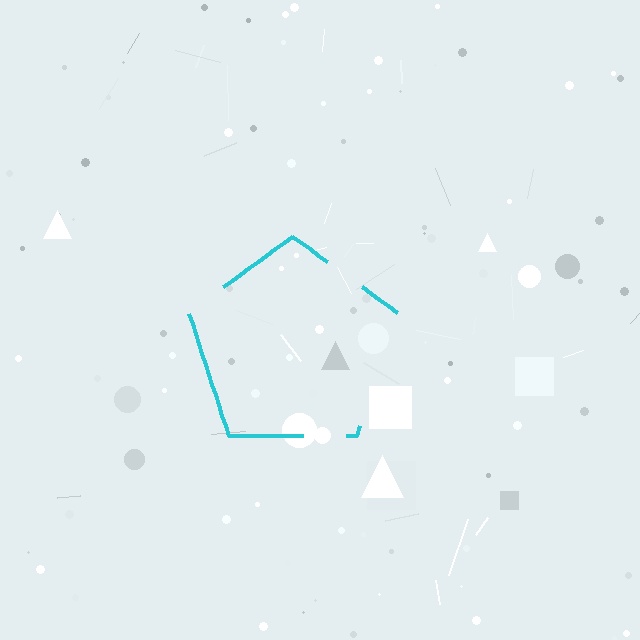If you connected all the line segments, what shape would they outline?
They would outline a pentagon.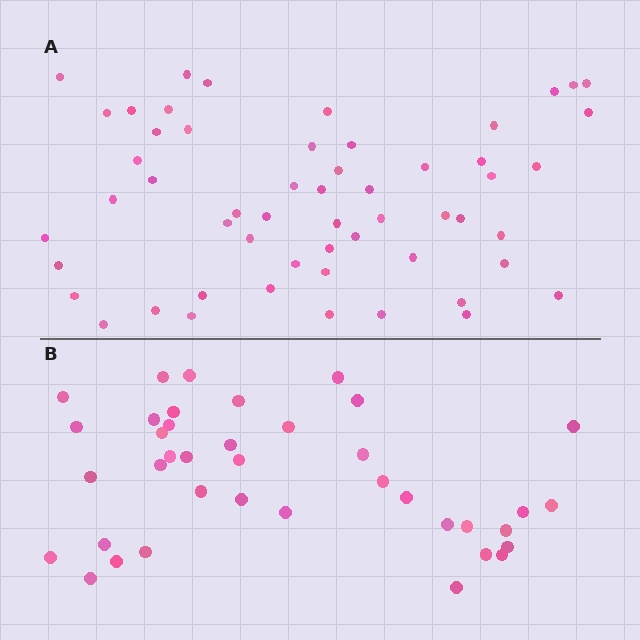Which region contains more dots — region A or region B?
Region A (the top region) has more dots.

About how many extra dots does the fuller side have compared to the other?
Region A has approximately 15 more dots than region B.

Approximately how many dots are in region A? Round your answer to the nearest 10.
About 60 dots. (The exact count is 55, which rounds to 60.)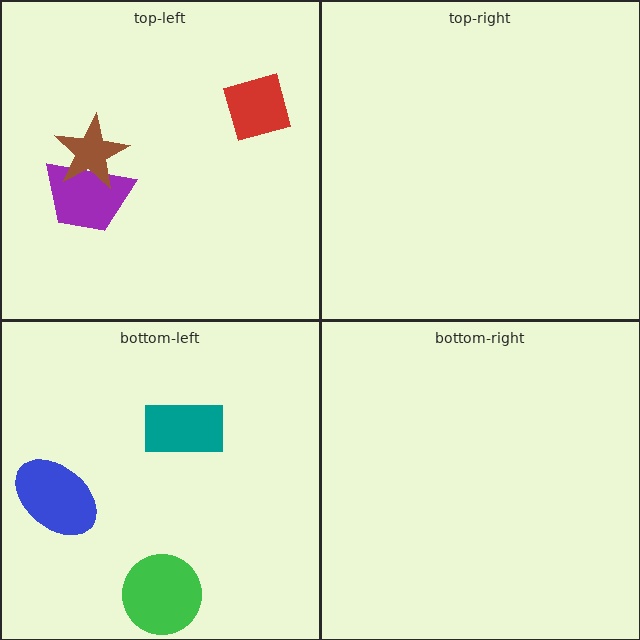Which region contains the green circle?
The bottom-left region.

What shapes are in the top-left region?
The purple trapezoid, the brown star, the red diamond.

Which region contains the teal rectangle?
The bottom-left region.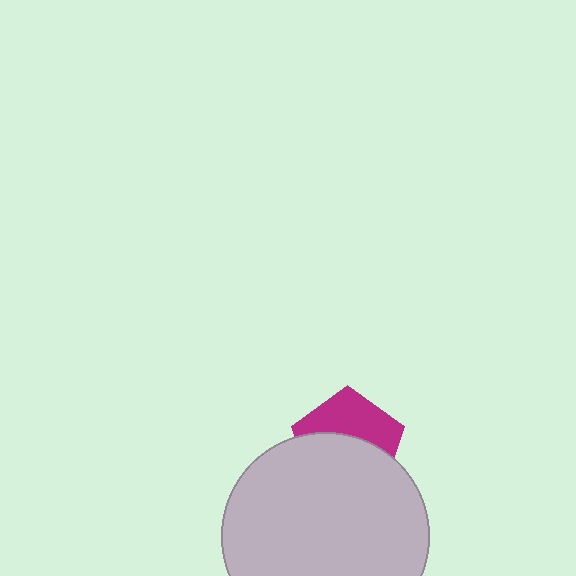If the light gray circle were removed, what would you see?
You would see the complete magenta pentagon.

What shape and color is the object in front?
The object in front is a light gray circle.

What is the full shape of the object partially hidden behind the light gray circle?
The partially hidden object is a magenta pentagon.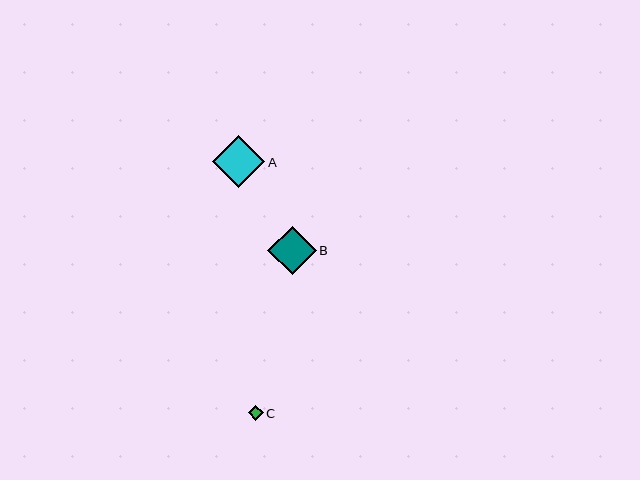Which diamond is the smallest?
Diamond C is the smallest with a size of approximately 15 pixels.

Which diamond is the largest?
Diamond A is the largest with a size of approximately 53 pixels.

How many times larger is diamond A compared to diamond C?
Diamond A is approximately 3.5 times the size of diamond C.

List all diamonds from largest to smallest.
From largest to smallest: A, B, C.